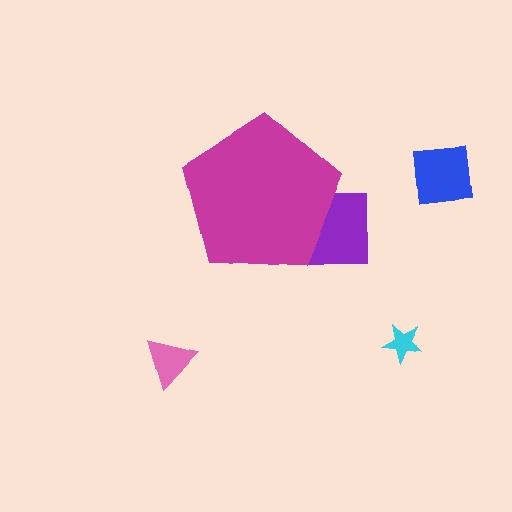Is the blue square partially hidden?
No, the blue square is fully visible.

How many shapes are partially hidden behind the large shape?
1 shape is partially hidden.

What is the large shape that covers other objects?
A magenta pentagon.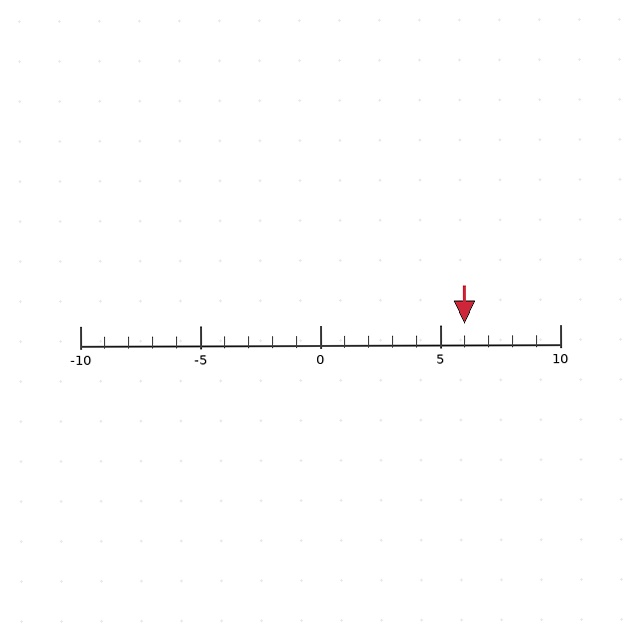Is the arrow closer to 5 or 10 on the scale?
The arrow is closer to 5.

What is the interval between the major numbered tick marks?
The major tick marks are spaced 5 units apart.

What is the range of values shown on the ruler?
The ruler shows values from -10 to 10.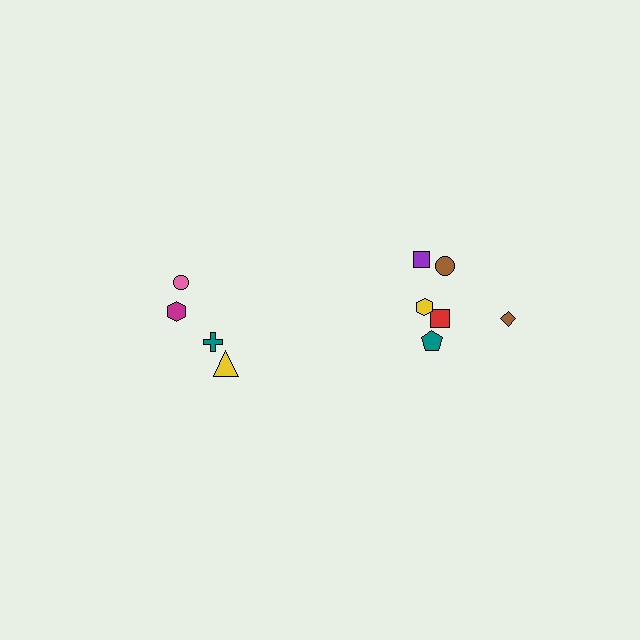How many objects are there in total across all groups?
There are 10 objects.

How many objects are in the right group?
There are 6 objects.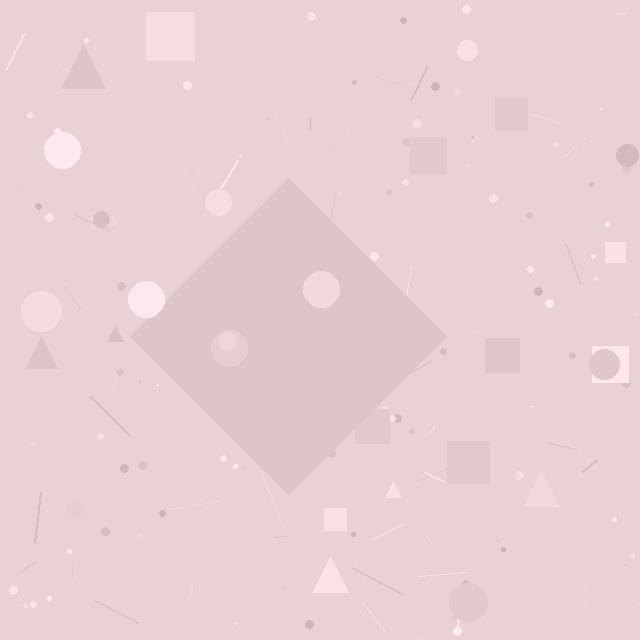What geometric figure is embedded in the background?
A diamond is embedded in the background.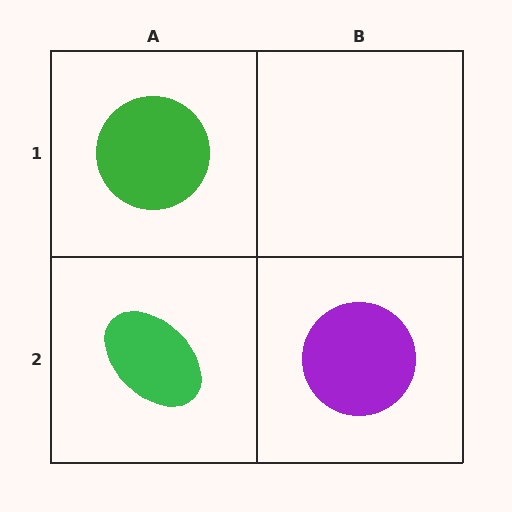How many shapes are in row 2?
2 shapes.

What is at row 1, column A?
A green circle.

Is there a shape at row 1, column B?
No, that cell is empty.